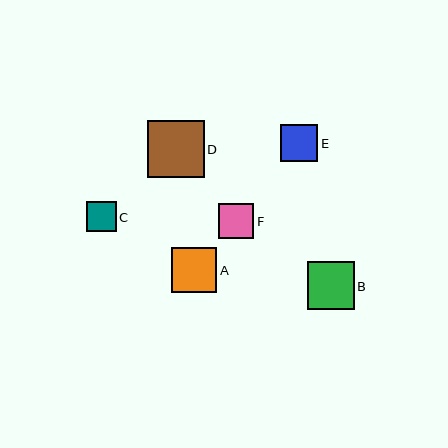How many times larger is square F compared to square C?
Square F is approximately 1.2 times the size of square C.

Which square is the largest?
Square D is the largest with a size of approximately 57 pixels.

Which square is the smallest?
Square C is the smallest with a size of approximately 30 pixels.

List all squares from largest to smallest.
From largest to smallest: D, B, A, E, F, C.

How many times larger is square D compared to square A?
Square D is approximately 1.2 times the size of square A.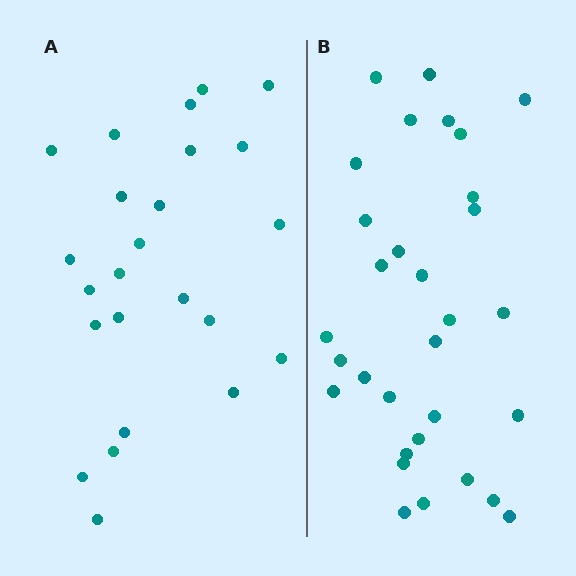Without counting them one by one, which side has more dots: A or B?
Region B (the right region) has more dots.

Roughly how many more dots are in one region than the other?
Region B has roughly 8 or so more dots than region A.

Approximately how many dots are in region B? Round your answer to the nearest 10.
About 30 dots. (The exact count is 31, which rounds to 30.)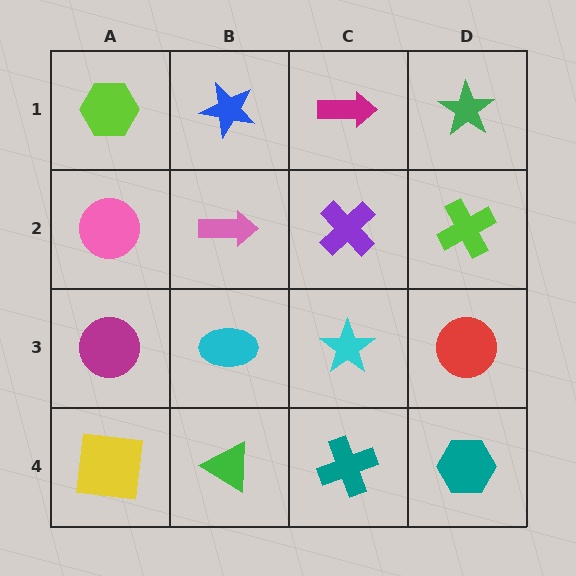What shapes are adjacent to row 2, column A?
A lime hexagon (row 1, column A), a magenta circle (row 3, column A), a pink arrow (row 2, column B).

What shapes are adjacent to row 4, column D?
A red circle (row 3, column D), a teal cross (row 4, column C).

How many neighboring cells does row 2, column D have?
3.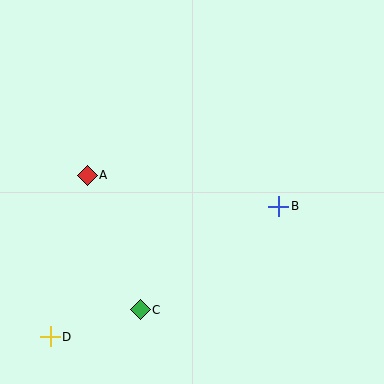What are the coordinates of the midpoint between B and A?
The midpoint between B and A is at (183, 191).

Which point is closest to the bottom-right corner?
Point B is closest to the bottom-right corner.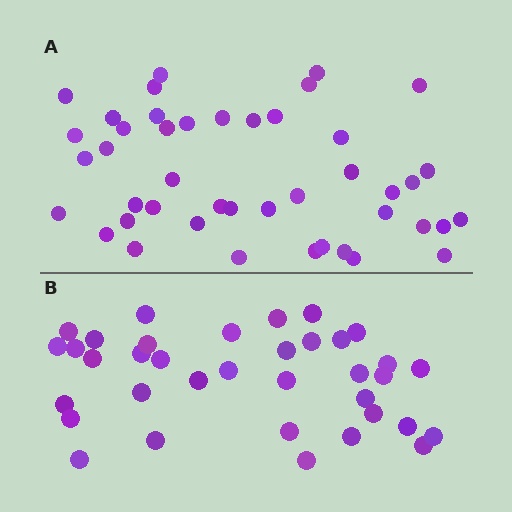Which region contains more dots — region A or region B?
Region A (the top region) has more dots.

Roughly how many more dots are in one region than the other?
Region A has roughly 8 or so more dots than region B.